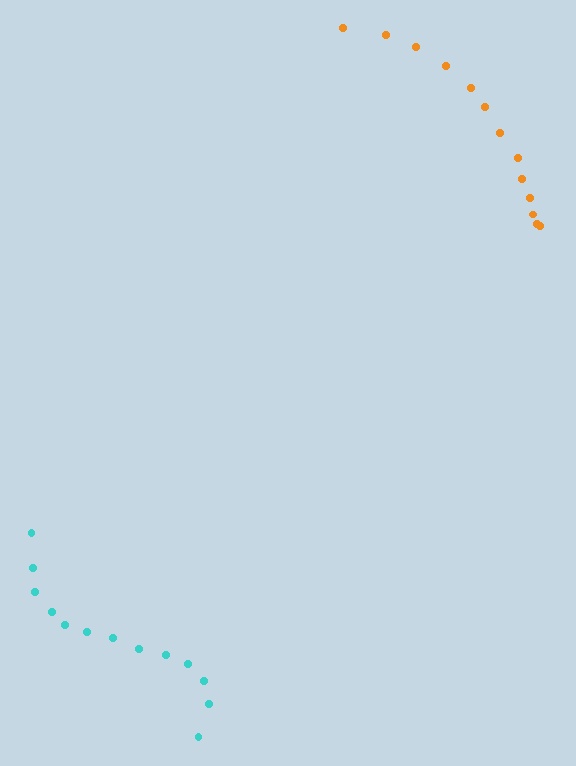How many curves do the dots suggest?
There are 2 distinct paths.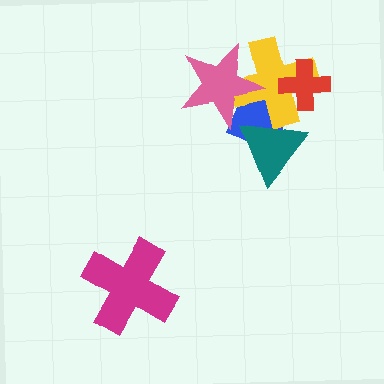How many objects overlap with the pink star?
2 objects overlap with the pink star.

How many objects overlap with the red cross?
1 object overlaps with the red cross.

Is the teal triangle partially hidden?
No, no other shape covers it.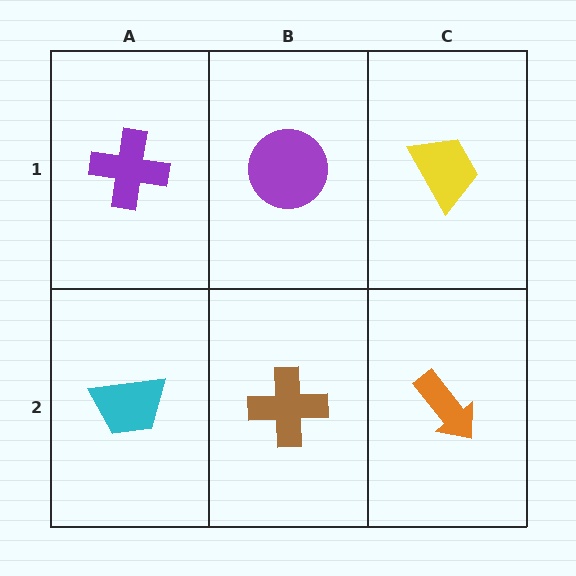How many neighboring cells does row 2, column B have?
3.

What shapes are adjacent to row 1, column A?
A cyan trapezoid (row 2, column A), a purple circle (row 1, column B).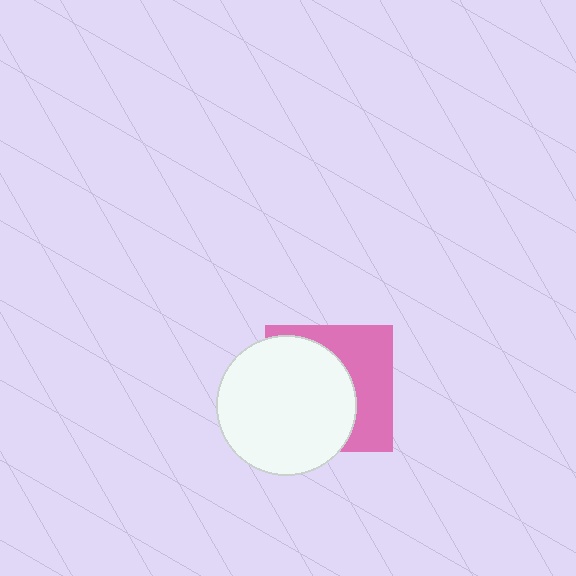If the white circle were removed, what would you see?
You would see the complete pink square.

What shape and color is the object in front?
The object in front is a white circle.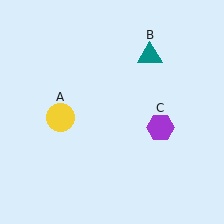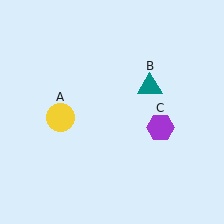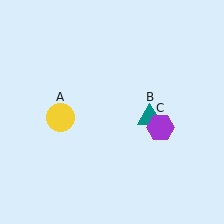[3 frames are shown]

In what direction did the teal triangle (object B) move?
The teal triangle (object B) moved down.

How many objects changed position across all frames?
1 object changed position: teal triangle (object B).